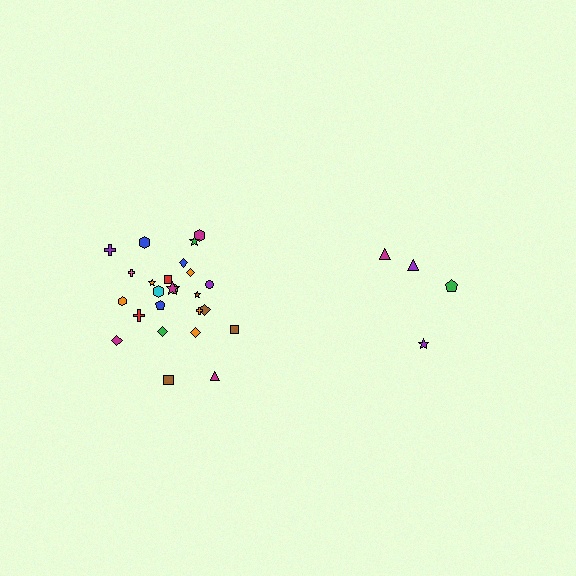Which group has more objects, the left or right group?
The left group.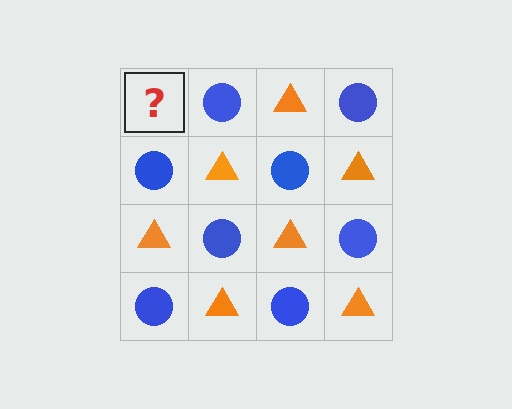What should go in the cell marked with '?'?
The missing cell should contain an orange triangle.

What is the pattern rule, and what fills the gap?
The rule is that it alternates orange triangle and blue circle in a checkerboard pattern. The gap should be filled with an orange triangle.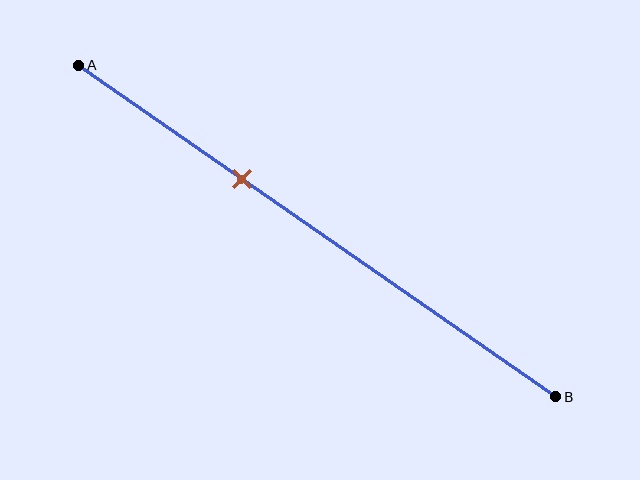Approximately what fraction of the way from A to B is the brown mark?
The brown mark is approximately 35% of the way from A to B.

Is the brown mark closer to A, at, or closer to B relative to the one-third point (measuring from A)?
The brown mark is approximately at the one-third point of segment AB.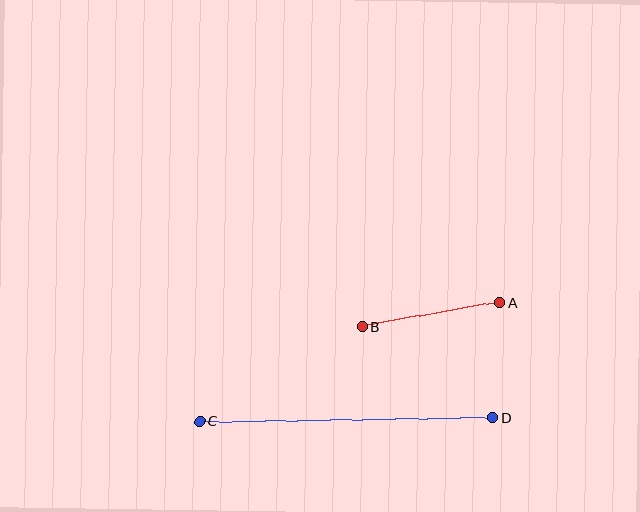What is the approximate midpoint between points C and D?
The midpoint is at approximately (346, 419) pixels.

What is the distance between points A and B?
The distance is approximately 140 pixels.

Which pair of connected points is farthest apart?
Points C and D are farthest apart.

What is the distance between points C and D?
The distance is approximately 293 pixels.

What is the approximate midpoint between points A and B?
The midpoint is at approximately (431, 314) pixels.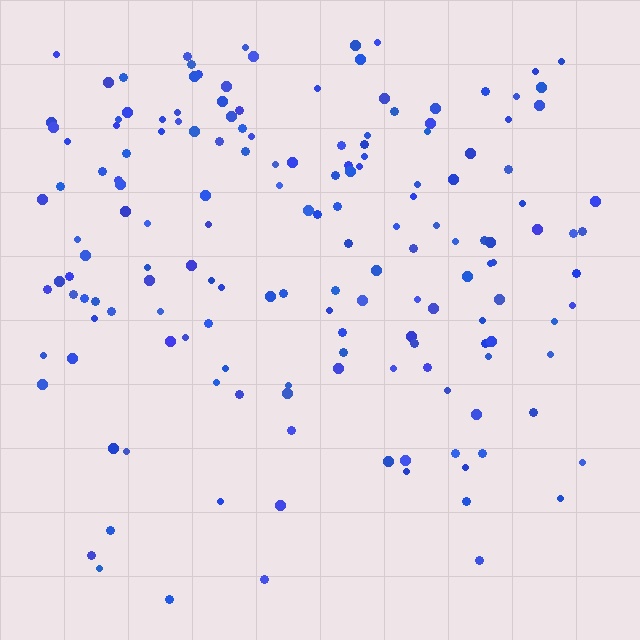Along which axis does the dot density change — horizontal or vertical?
Vertical.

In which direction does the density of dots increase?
From bottom to top, with the top side densest.